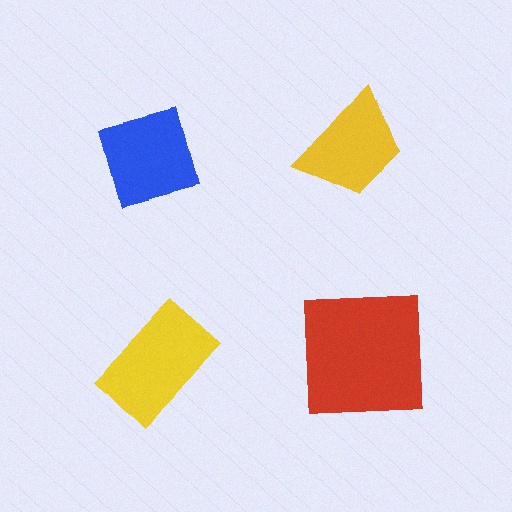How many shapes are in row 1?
2 shapes.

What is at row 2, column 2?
A red square.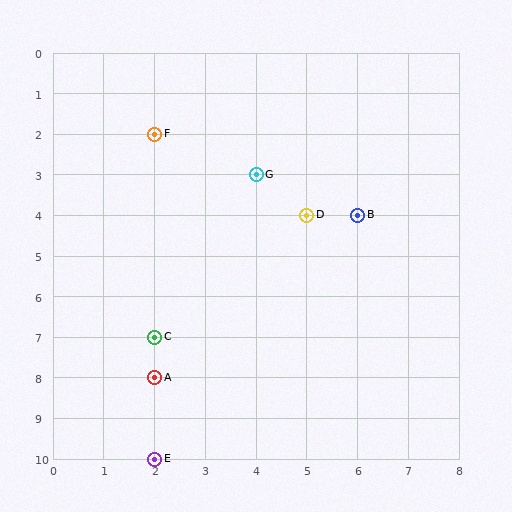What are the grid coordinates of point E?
Point E is at grid coordinates (2, 10).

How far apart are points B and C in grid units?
Points B and C are 4 columns and 3 rows apart (about 5.0 grid units diagonally).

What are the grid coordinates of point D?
Point D is at grid coordinates (5, 4).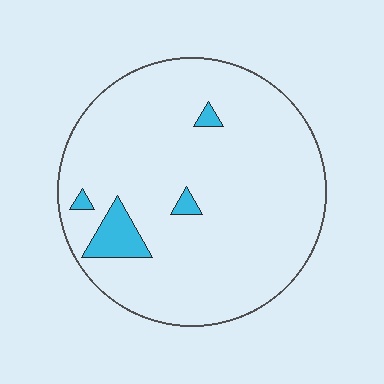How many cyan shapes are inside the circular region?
4.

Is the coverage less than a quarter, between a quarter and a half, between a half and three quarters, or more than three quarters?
Less than a quarter.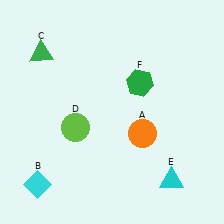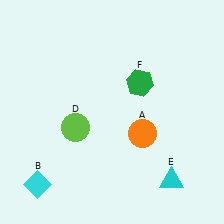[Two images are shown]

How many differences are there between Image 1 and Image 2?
There is 1 difference between the two images.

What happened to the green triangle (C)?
The green triangle (C) was removed in Image 2. It was in the top-left area of Image 1.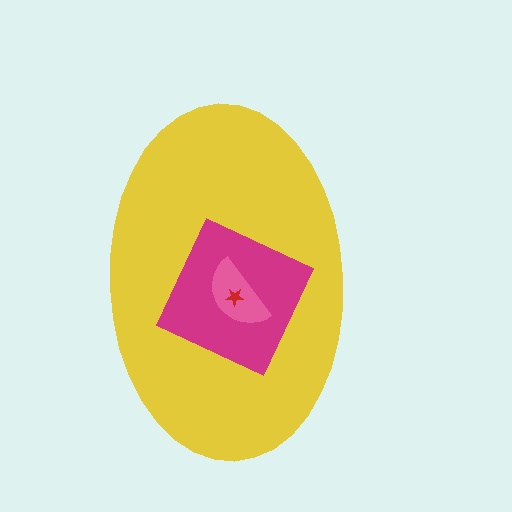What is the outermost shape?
The yellow ellipse.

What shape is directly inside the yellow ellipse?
The magenta square.